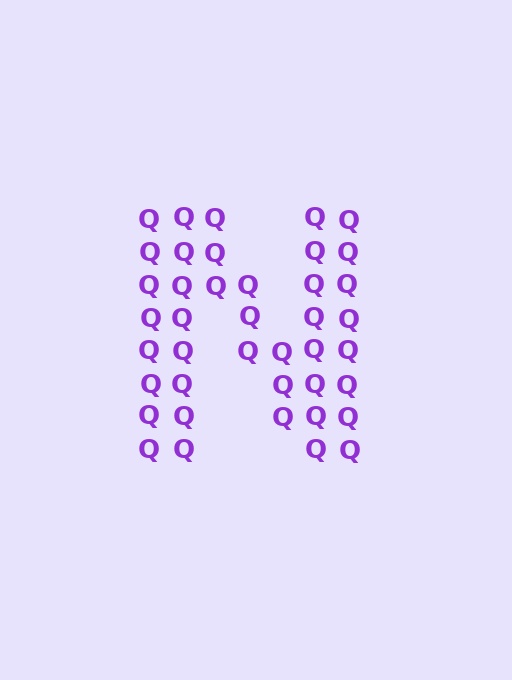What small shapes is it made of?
It is made of small letter Q's.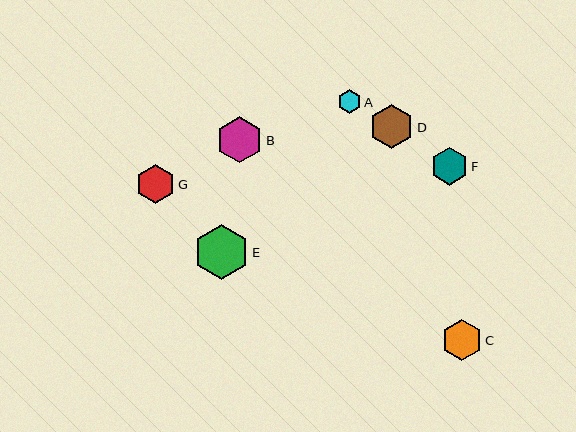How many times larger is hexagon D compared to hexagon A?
Hexagon D is approximately 1.9 times the size of hexagon A.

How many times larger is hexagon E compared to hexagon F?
Hexagon E is approximately 1.5 times the size of hexagon F.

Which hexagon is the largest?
Hexagon E is the largest with a size of approximately 55 pixels.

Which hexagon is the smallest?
Hexagon A is the smallest with a size of approximately 23 pixels.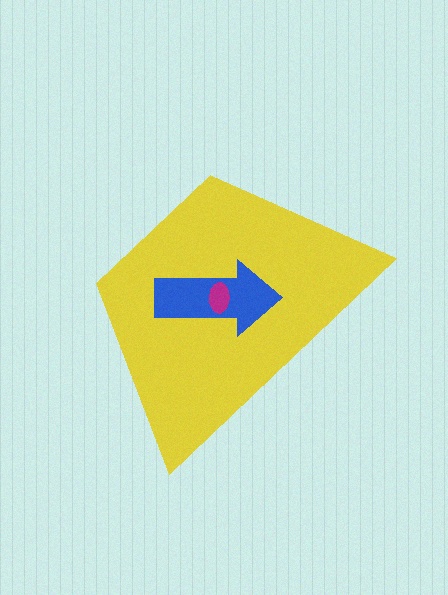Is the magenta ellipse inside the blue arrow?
Yes.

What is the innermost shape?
The magenta ellipse.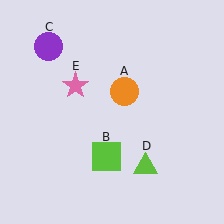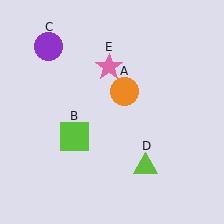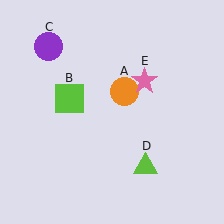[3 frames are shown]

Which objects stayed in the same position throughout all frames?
Orange circle (object A) and purple circle (object C) and lime triangle (object D) remained stationary.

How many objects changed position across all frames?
2 objects changed position: lime square (object B), pink star (object E).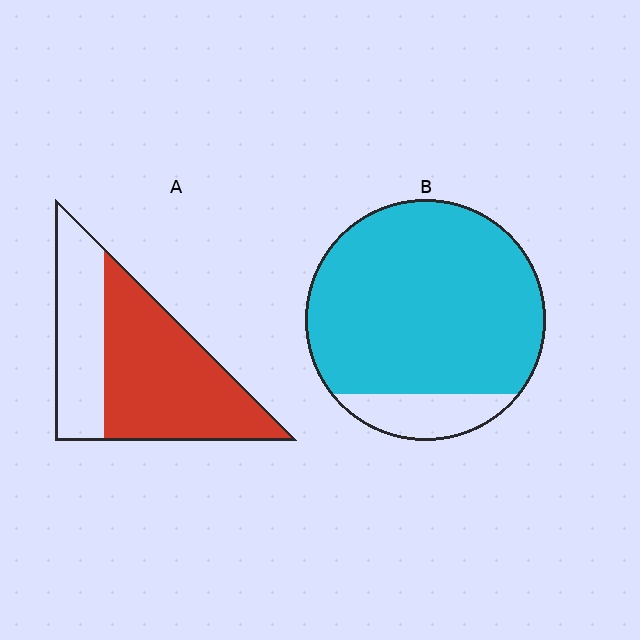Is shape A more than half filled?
Yes.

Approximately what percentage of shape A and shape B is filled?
A is approximately 65% and B is approximately 85%.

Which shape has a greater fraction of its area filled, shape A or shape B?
Shape B.